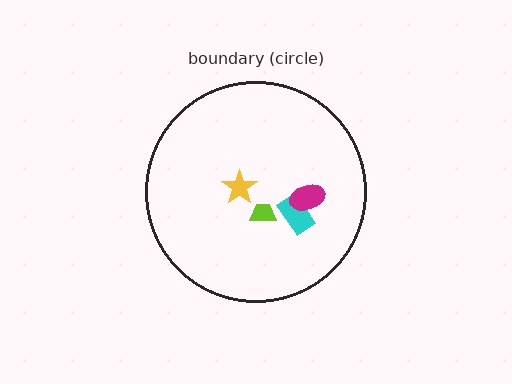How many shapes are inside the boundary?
4 inside, 0 outside.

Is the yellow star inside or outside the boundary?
Inside.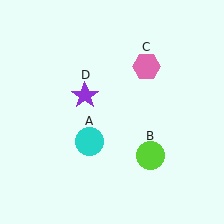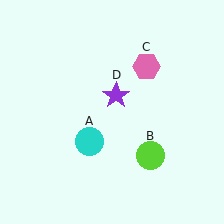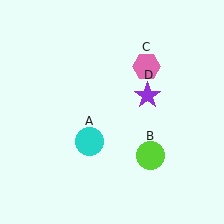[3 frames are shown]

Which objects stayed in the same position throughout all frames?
Cyan circle (object A) and lime circle (object B) and pink hexagon (object C) remained stationary.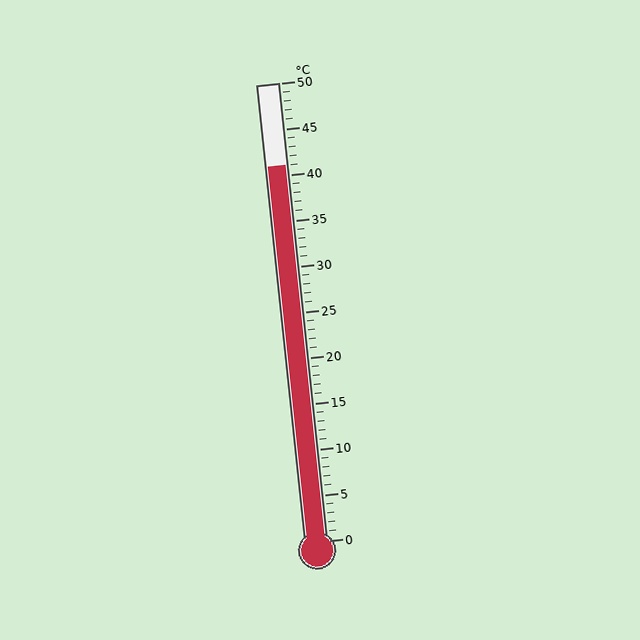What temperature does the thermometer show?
The thermometer shows approximately 41°C.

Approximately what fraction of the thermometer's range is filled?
The thermometer is filled to approximately 80% of its range.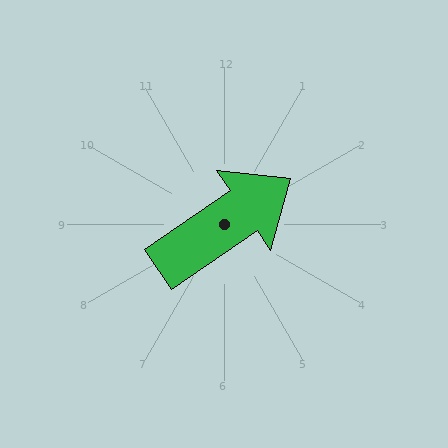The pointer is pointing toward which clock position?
Roughly 2 o'clock.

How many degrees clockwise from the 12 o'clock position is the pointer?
Approximately 56 degrees.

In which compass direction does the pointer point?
Northeast.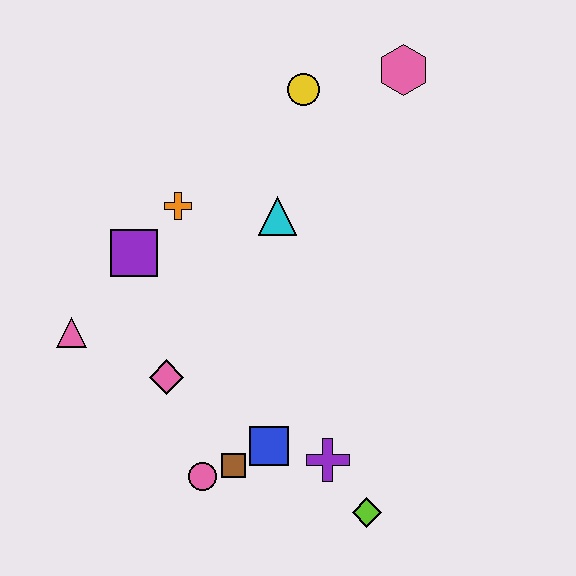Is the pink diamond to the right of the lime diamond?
No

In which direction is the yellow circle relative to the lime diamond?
The yellow circle is above the lime diamond.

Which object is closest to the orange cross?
The purple square is closest to the orange cross.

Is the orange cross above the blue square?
Yes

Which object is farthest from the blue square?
The pink hexagon is farthest from the blue square.